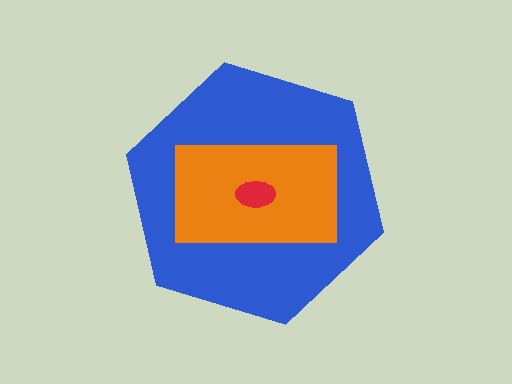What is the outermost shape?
The blue hexagon.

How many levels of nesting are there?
3.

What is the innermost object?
The red ellipse.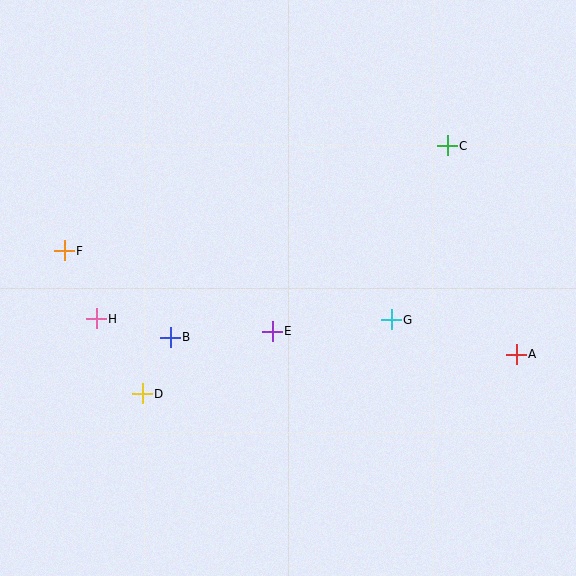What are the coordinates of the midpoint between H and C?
The midpoint between H and C is at (272, 232).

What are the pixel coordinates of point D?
Point D is at (142, 394).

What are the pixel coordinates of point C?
Point C is at (447, 146).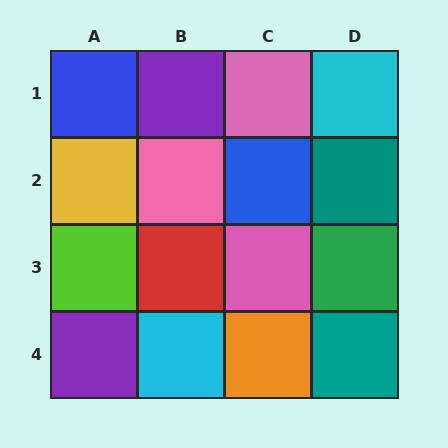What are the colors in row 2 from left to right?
Yellow, pink, blue, teal.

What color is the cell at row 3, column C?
Pink.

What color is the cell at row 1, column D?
Cyan.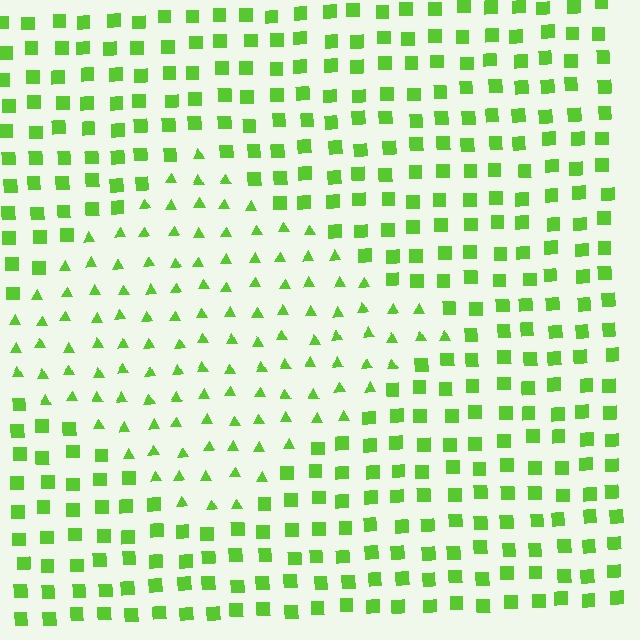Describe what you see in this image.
The image is filled with small lime elements arranged in a uniform grid. A diamond-shaped region contains triangles, while the surrounding area contains squares. The boundary is defined purely by the change in element shape.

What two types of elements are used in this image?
The image uses triangles inside the diamond region and squares outside it.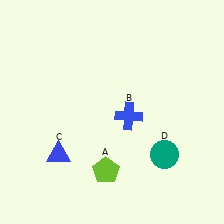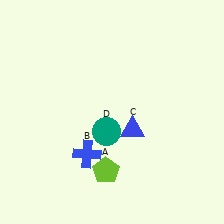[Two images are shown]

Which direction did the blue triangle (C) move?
The blue triangle (C) moved right.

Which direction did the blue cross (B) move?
The blue cross (B) moved left.